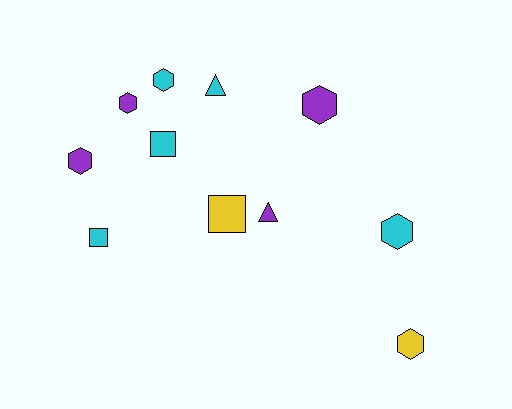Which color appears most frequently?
Cyan, with 5 objects.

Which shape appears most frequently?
Hexagon, with 6 objects.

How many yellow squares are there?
There is 1 yellow square.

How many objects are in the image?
There are 11 objects.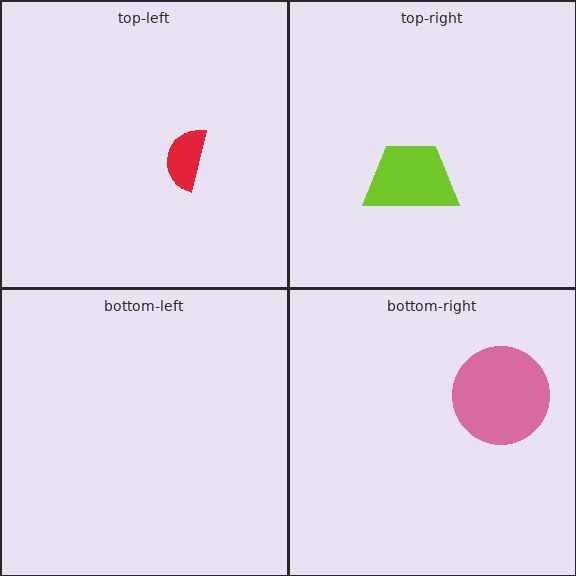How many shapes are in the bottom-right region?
1.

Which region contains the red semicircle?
The top-left region.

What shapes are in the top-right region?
The lime trapezoid.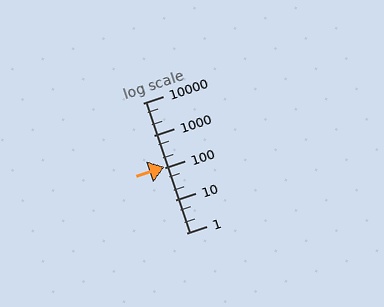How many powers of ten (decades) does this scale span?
The scale spans 4 decades, from 1 to 10000.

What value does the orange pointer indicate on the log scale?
The pointer indicates approximately 110.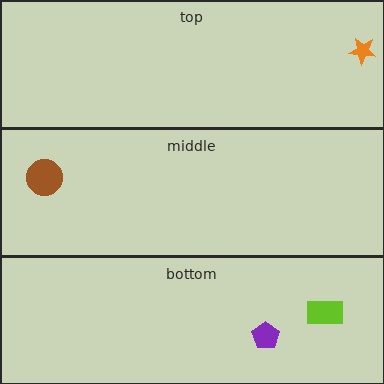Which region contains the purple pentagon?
The bottom region.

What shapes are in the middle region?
The brown circle.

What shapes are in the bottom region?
The purple pentagon, the lime rectangle.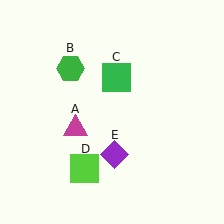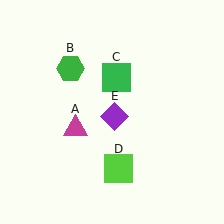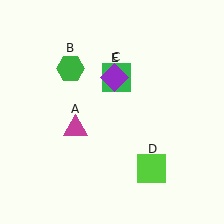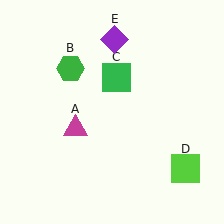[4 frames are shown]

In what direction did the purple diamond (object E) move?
The purple diamond (object E) moved up.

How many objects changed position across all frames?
2 objects changed position: lime square (object D), purple diamond (object E).